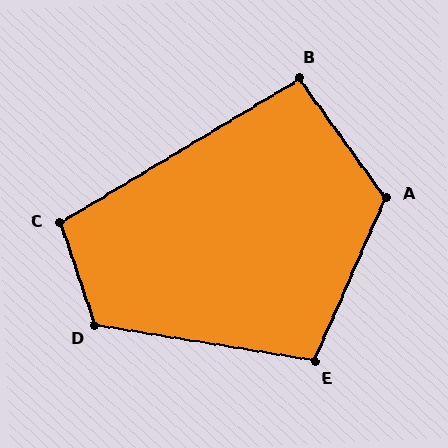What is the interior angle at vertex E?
Approximately 105 degrees (obtuse).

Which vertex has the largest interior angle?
A, at approximately 120 degrees.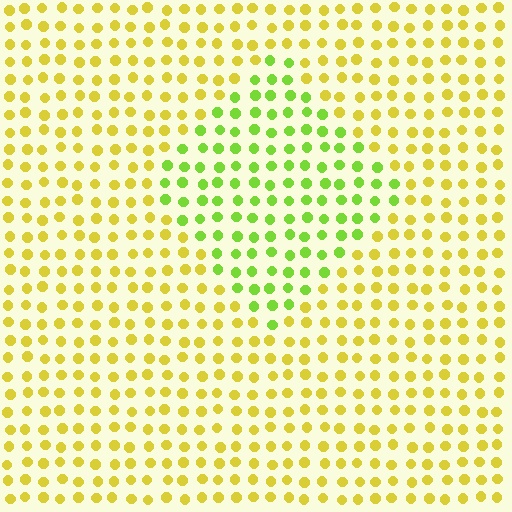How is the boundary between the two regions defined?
The boundary is defined purely by a slight shift in hue (about 40 degrees). Spacing, size, and orientation are identical on both sides.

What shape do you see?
I see a diamond.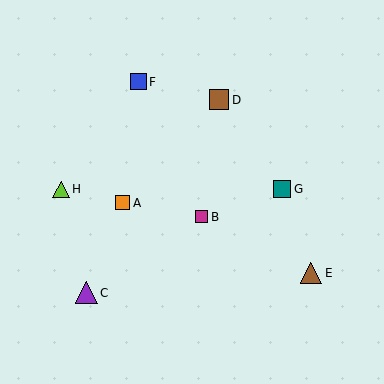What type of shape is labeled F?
Shape F is a blue square.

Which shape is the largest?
The brown triangle (labeled E) is the largest.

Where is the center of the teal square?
The center of the teal square is at (282, 189).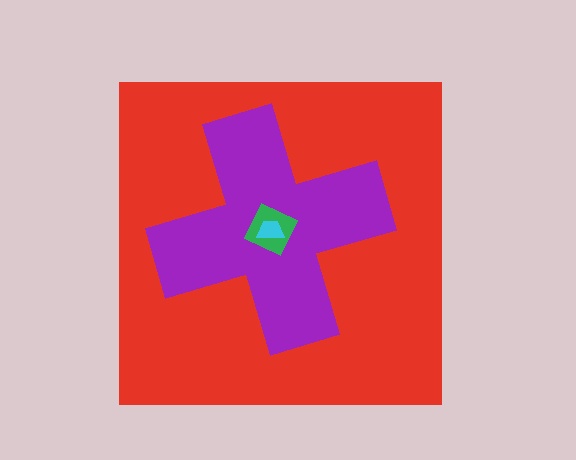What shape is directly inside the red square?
The purple cross.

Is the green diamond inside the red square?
Yes.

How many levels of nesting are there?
4.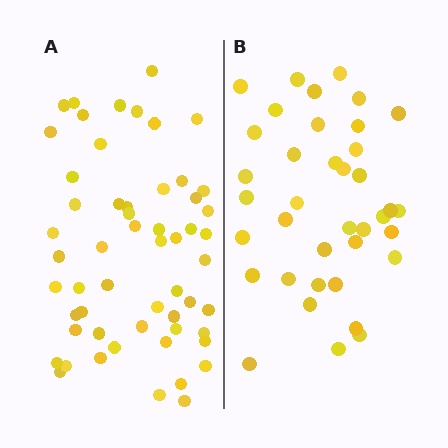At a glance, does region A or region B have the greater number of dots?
Region A (the left region) has more dots.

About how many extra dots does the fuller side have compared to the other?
Region A has approximately 20 more dots than region B.